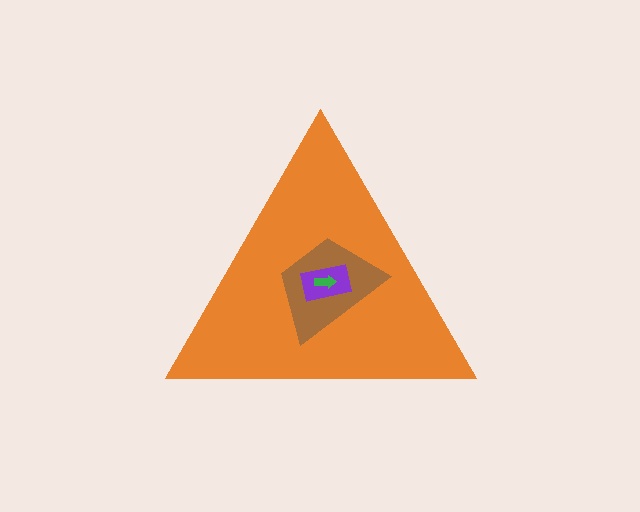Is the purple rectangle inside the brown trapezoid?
Yes.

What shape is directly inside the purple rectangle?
The green arrow.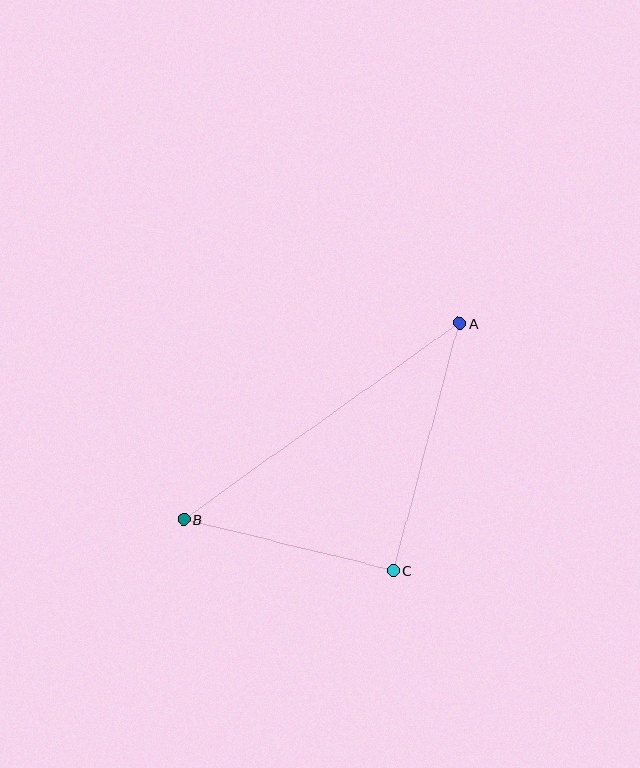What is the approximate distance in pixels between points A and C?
The distance between A and C is approximately 256 pixels.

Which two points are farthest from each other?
Points A and B are farthest from each other.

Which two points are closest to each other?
Points B and C are closest to each other.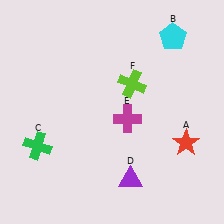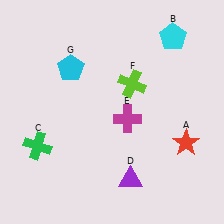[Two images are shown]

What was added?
A cyan pentagon (G) was added in Image 2.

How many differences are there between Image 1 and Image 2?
There is 1 difference between the two images.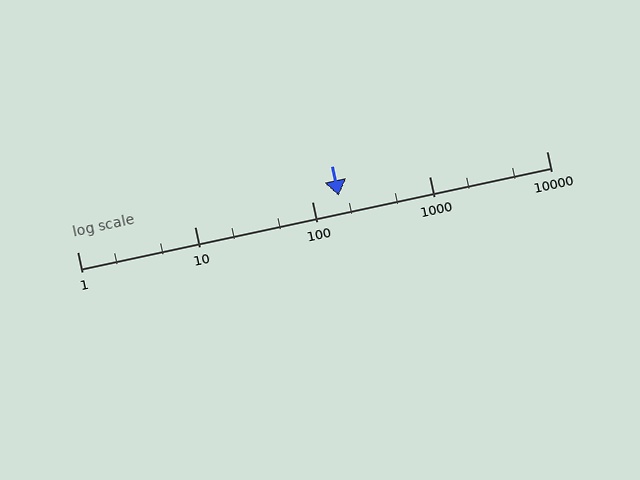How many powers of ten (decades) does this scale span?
The scale spans 4 decades, from 1 to 10000.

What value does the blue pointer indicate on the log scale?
The pointer indicates approximately 170.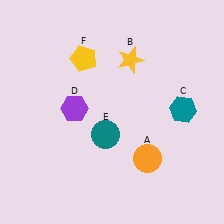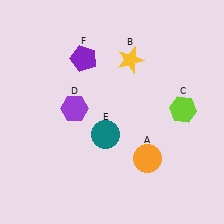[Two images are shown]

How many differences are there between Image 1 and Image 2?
There are 2 differences between the two images.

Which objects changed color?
C changed from teal to lime. F changed from yellow to purple.